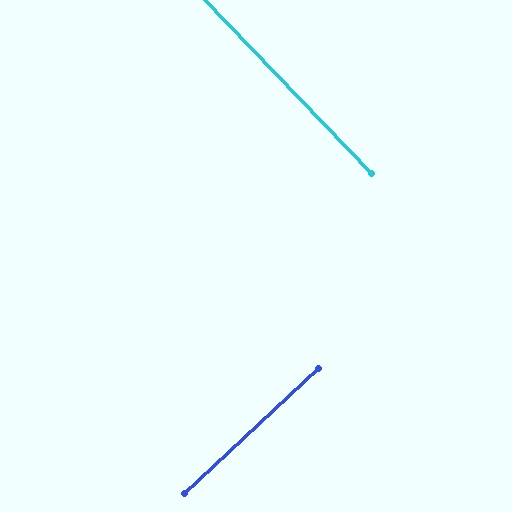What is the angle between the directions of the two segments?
Approximately 89 degrees.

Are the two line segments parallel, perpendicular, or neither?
Perpendicular — they meet at approximately 89°.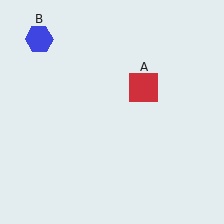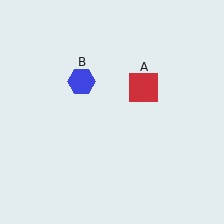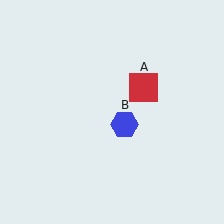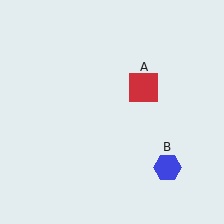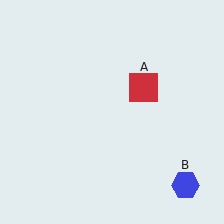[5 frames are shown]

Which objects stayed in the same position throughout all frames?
Red square (object A) remained stationary.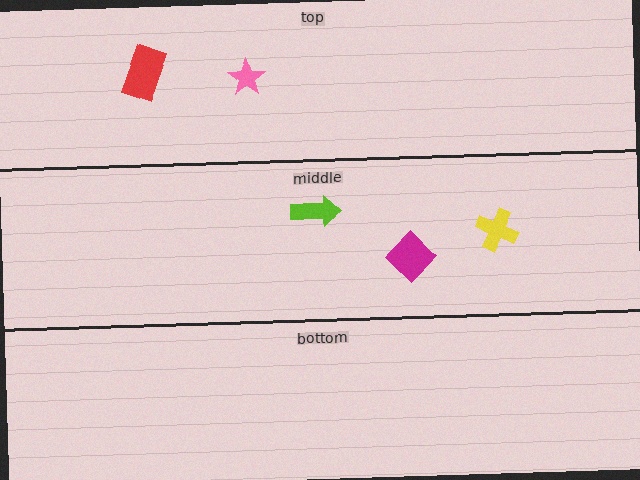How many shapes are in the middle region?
3.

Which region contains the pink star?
The top region.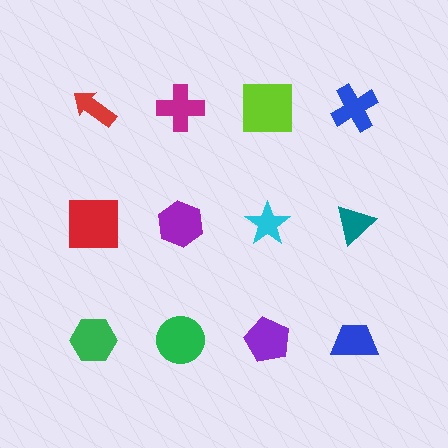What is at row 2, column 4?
A teal triangle.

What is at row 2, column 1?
A red square.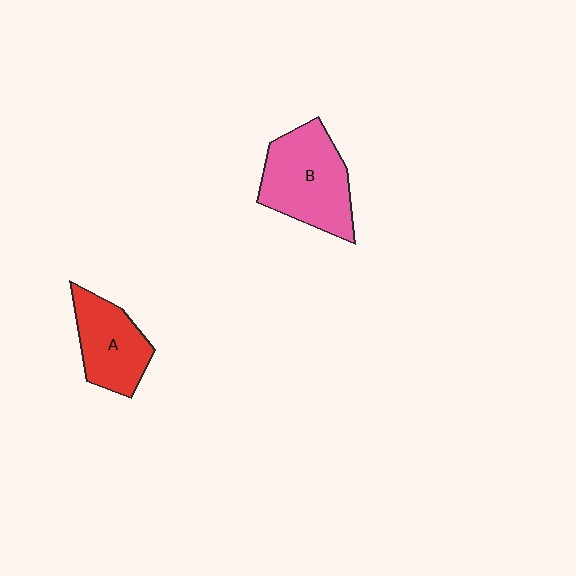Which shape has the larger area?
Shape B (pink).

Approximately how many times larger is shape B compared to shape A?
Approximately 1.4 times.